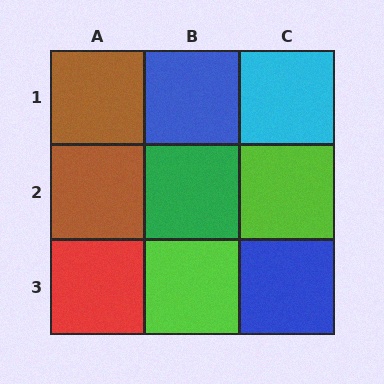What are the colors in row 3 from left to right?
Red, lime, blue.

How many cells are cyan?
1 cell is cyan.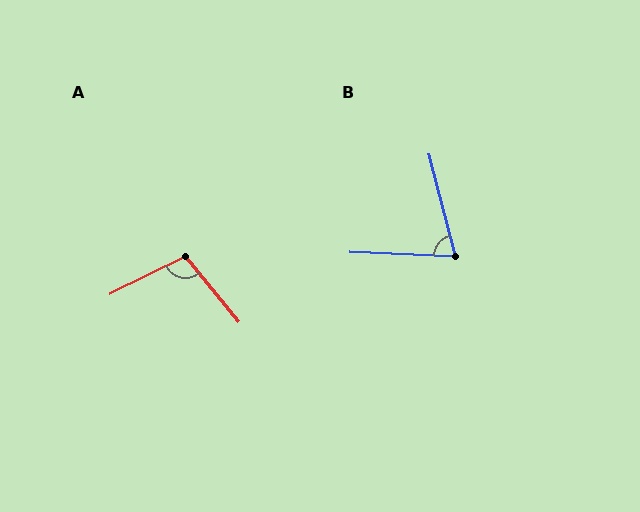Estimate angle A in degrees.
Approximately 103 degrees.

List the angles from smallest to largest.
B (73°), A (103°).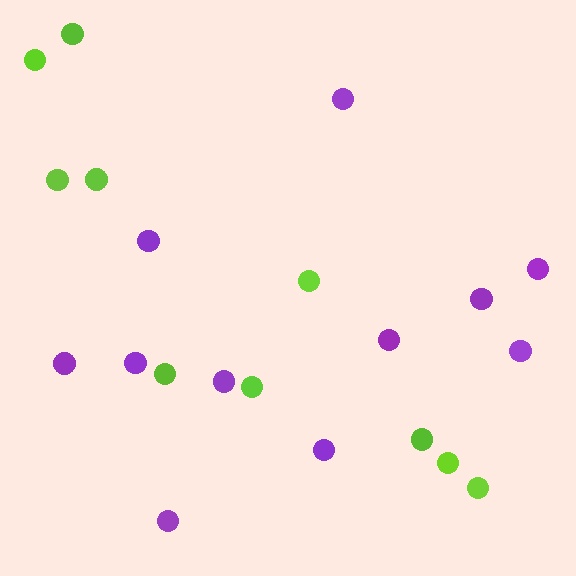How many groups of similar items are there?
There are 2 groups: one group of purple circles (11) and one group of lime circles (10).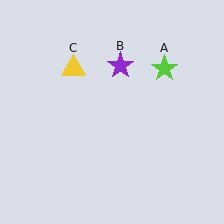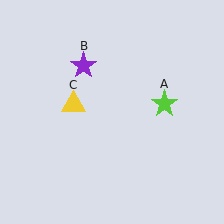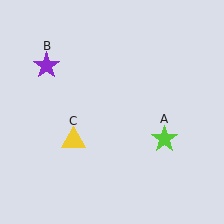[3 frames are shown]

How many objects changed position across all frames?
3 objects changed position: lime star (object A), purple star (object B), yellow triangle (object C).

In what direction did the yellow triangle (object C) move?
The yellow triangle (object C) moved down.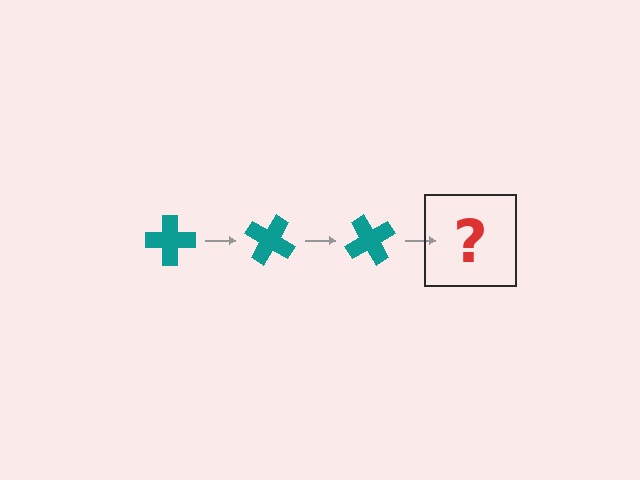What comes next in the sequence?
The next element should be a teal cross rotated 90 degrees.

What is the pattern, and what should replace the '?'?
The pattern is that the cross rotates 30 degrees each step. The '?' should be a teal cross rotated 90 degrees.